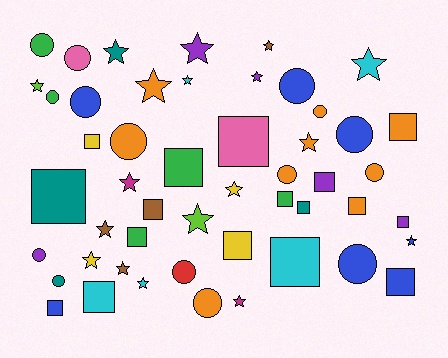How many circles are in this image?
There are 15 circles.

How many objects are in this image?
There are 50 objects.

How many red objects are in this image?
There is 1 red object.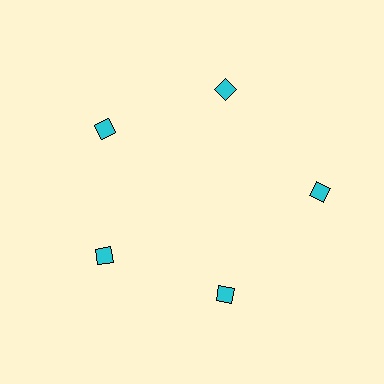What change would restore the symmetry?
The symmetry would be restored by moving it inward, back onto the ring so that all 5 diamonds sit at equal angles and equal distance from the center.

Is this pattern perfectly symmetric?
No. The 5 cyan diamonds are arranged in a ring, but one element near the 3 o'clock position is pushed outward from the center, breaking the 5-fold rotational symmetry.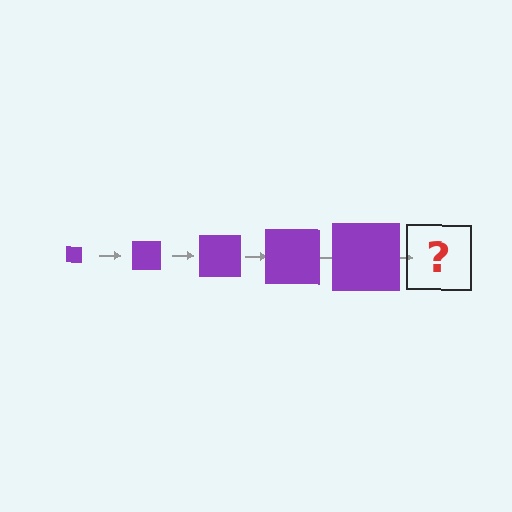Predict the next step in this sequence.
The next step is a purple square, larger than the previous one.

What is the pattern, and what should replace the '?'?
The pattern is that the square gets progressively larger each step. The '?' should be a purple square, larger than the previous one.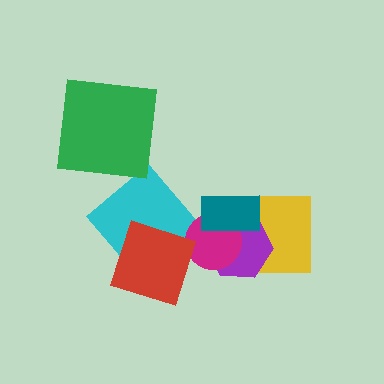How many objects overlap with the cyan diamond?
1 object overlaps with the cyan diamond.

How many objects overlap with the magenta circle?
3 objects overlap with the magenta circle.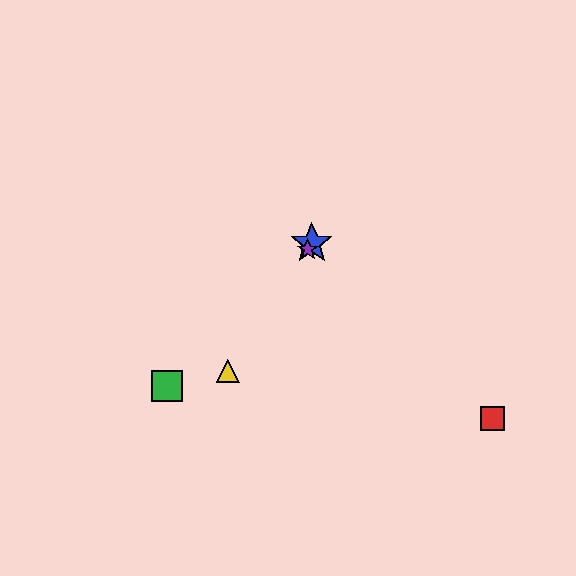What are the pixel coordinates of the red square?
The red square is at (493, 419).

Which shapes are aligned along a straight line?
The blue star, the yellow triangle, the purple star are aligned along a straight line.